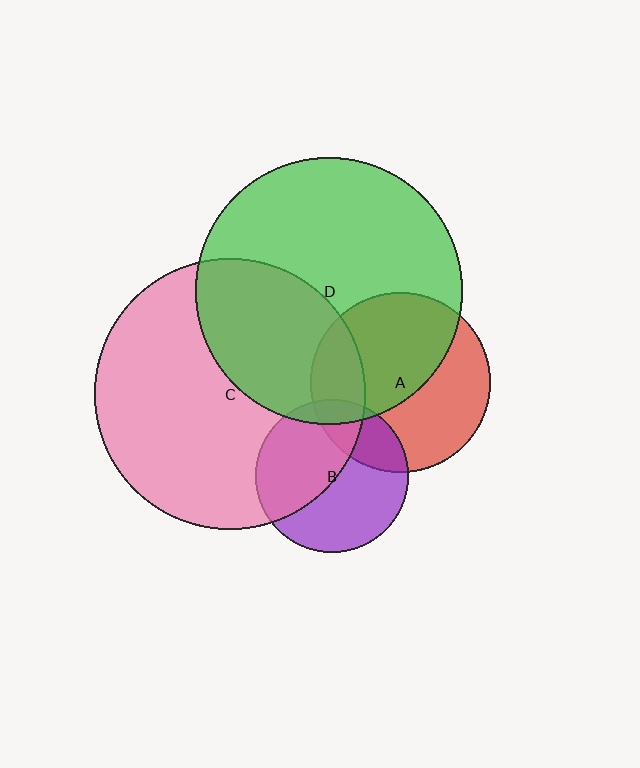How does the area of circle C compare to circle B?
Approximately 3.2 times.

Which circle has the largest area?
Circle C (pink).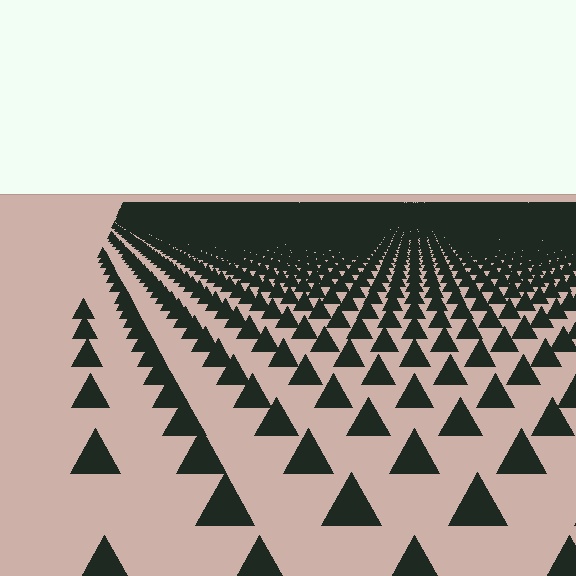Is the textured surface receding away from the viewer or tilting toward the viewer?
The surface is receding away from the viewer. Texture elements get smaller and denser toward the top.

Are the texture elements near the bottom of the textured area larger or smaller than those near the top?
Larger. Near the bottom, elements are closer to the viewer and appear at a bigger on-screen size.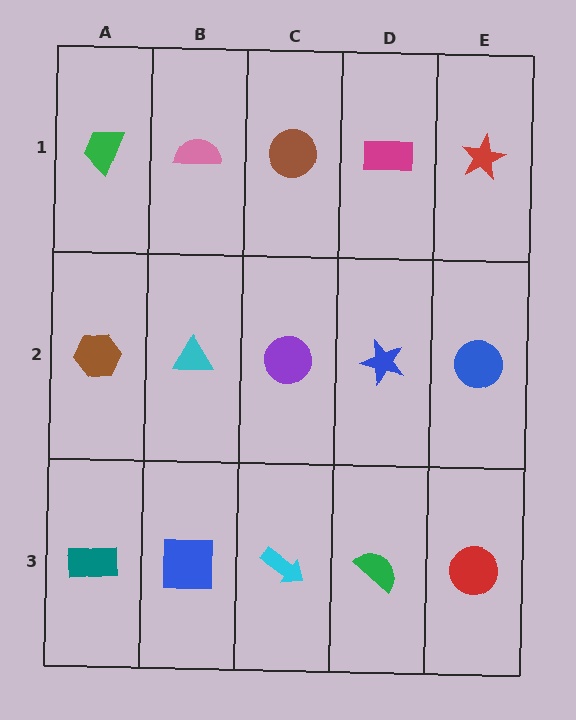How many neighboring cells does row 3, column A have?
2.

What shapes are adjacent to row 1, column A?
A brown hexagon (row 2, column A), a pink semicircle (row 1, column B).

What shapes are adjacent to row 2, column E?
A red star (row 1, column E), a red circle (row 3, column E), a blue star (row 2, column D).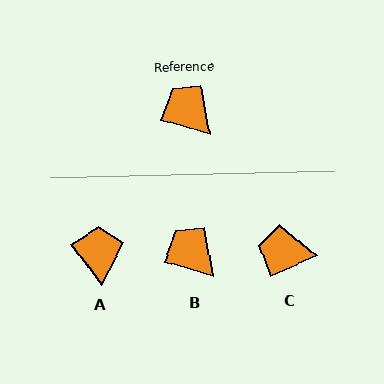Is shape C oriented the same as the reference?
No, it is off by about 40 degrees.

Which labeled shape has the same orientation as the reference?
B.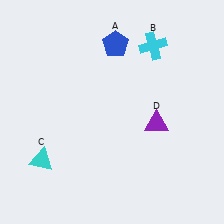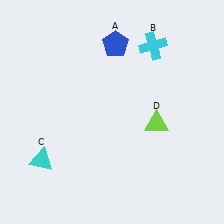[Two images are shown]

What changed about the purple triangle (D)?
In Image 1, D is purple. In Image 2, it changed to lime.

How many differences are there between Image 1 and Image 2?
There is 1 difference between the two images.